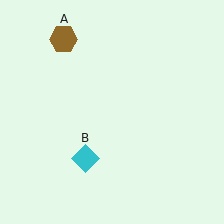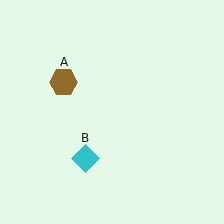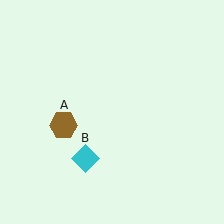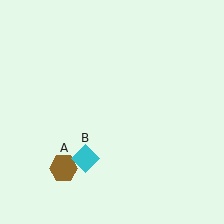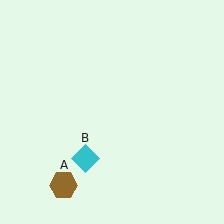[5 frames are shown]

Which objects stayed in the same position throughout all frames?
Cyan diamond (object B) remained stationary.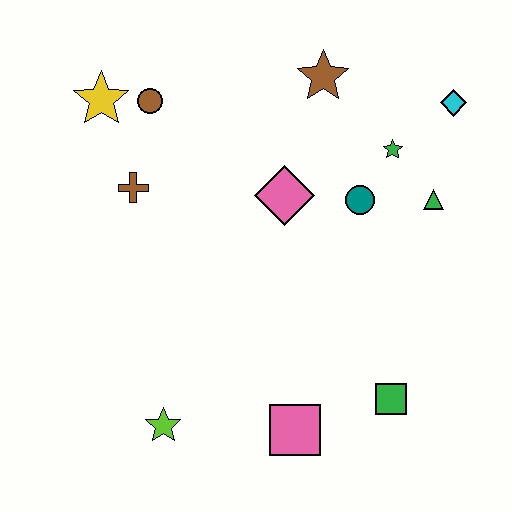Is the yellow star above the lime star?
Yes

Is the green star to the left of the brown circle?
No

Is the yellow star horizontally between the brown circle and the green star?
No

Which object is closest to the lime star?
The pink square is closest to the lime star.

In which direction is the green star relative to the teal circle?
The green star is above the teal circle.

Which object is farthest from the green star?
The lime star is farthest from the green star.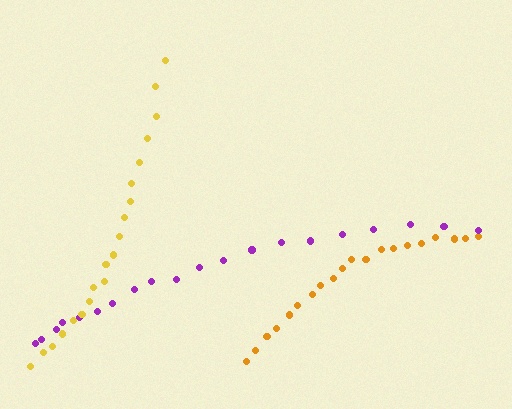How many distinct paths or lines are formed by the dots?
There are 3 distinct paths.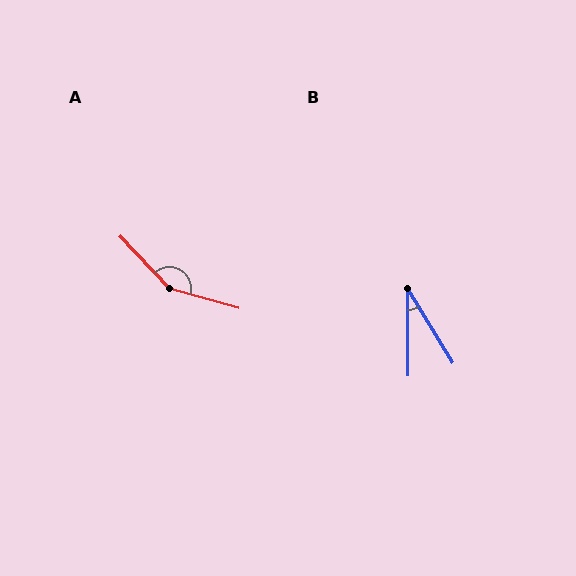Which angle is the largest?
A, at approximately 149 degrees.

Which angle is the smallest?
B, at approximately 31 degrees.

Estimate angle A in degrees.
Approximately 149 degrees.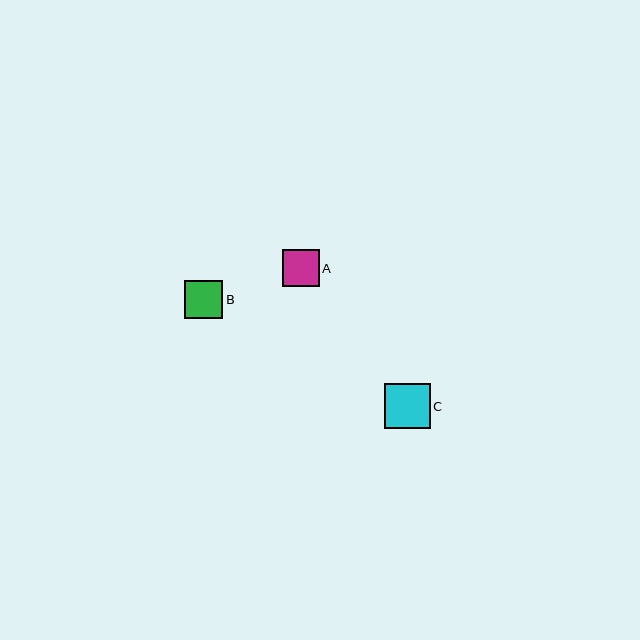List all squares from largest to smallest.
From largest to smallest: C, B, A.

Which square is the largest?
Square C is the largest with a size of approximately 46 pixels.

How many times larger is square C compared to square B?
Square C is approximately 1.2 times the size of square B.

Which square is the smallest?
Square A is the smallest with a size of approximately 37 pixels.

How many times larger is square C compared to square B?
Square C is approximately 1.2 times the size of square B.